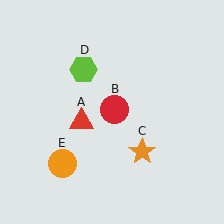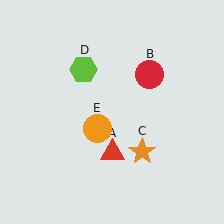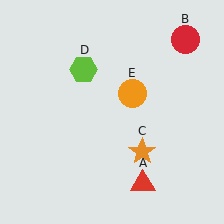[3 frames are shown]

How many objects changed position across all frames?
3 objects changed position: red triangle (object A), red circle (object B), orange circle (object E).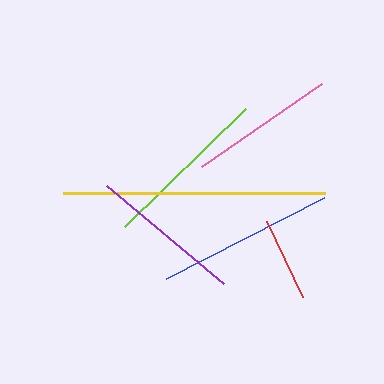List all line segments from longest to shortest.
From longest to shortest: yellow, blue, lime, purple, pink, red.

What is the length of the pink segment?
The pink segment is approximately 145 pixels long.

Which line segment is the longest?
The yellow line is the longest at approximately 261 pixels.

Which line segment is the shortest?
The red line is the shortest at approximately 85 pixels.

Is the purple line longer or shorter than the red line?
The purple line is longer than the red line.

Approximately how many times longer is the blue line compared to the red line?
The blue line is approximately 2.1 times the length of the red line.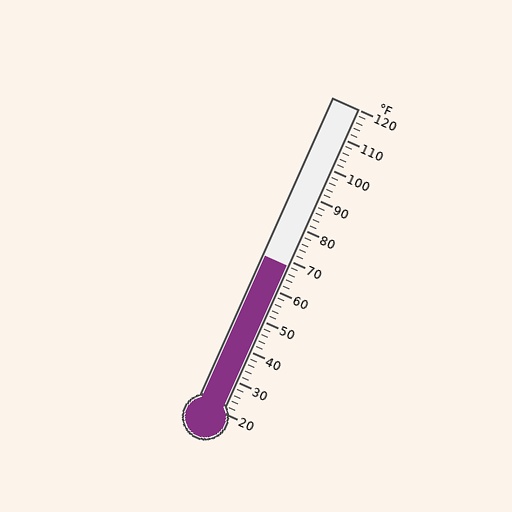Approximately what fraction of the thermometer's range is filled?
The thermometer is filled to approximately 50% of its range.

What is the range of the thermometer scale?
The thermometer scale ranges from 20°F to 120°F.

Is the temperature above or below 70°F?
The temperature is below 70°F.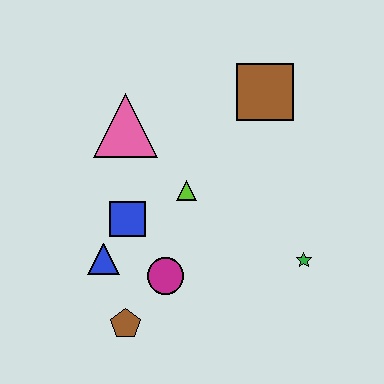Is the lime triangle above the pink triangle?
No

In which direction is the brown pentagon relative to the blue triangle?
The brown pentagon is below the blue triangle.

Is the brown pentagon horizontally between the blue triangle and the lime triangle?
Yes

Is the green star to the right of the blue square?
Yes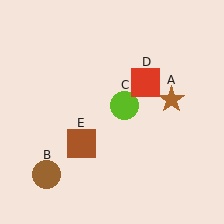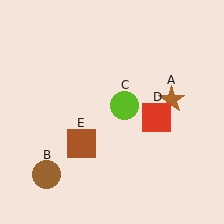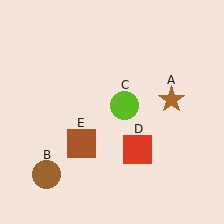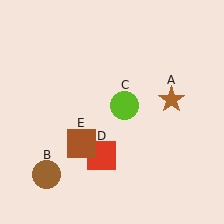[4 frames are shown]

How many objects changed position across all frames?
1 object changed position: red square (object D).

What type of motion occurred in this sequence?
The red square (object D) rotated clockwise around the center of the scene.